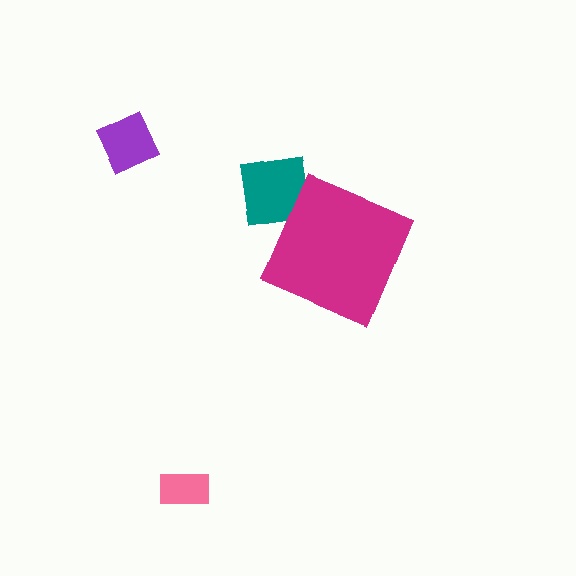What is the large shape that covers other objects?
A magenta diamond.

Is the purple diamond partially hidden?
No, the purple diamond is fully visible.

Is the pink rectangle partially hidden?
No, the pink rectangle is fully visible.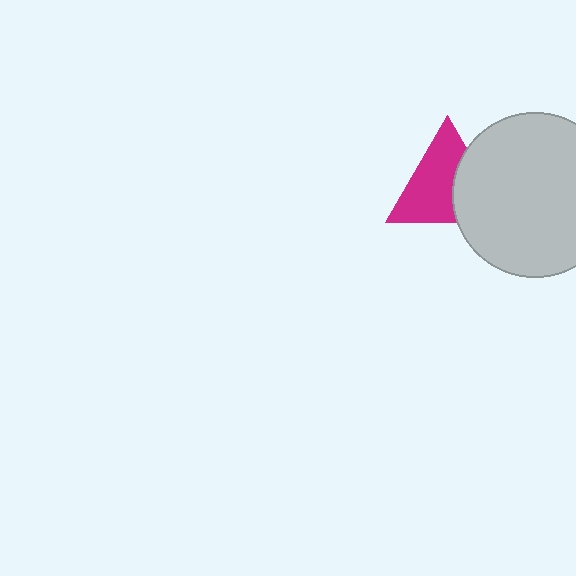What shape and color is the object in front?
The object in front is a light gray circle.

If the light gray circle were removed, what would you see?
You would see the complete magenta triangle.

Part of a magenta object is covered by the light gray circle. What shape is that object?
It is a triangle.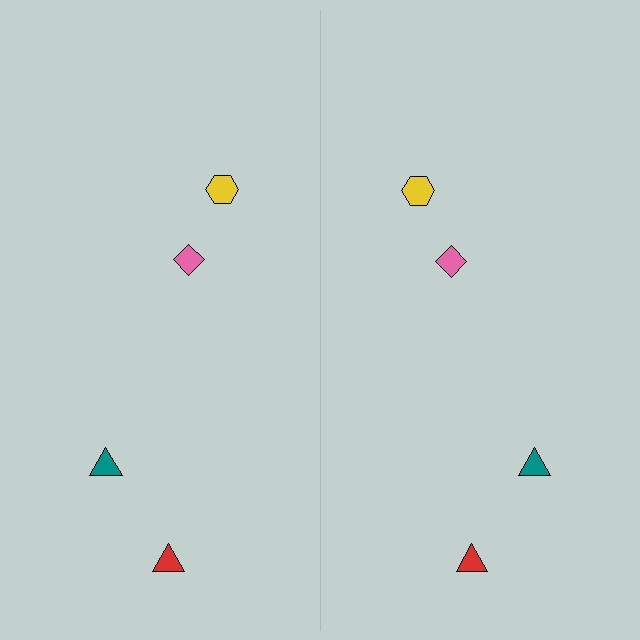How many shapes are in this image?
There are 8 shapes in this image.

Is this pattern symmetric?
Yes, this pattern has bilateral (reflection) symmetry.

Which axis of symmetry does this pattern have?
The pattern has a vertical axis of symmetry running through the center of the image.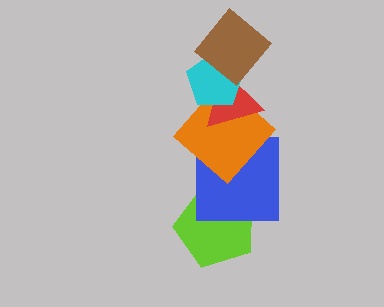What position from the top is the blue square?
The blue square is 5th from the top.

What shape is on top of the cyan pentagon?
The brown diamond is on top of the cyan pentagon.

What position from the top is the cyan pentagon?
The cyan pentagon is 2nd from the top.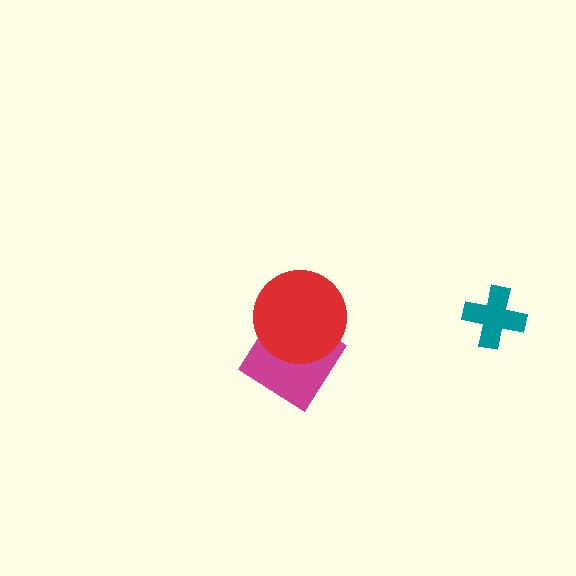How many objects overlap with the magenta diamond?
1 object overlaps with the magenta diamond.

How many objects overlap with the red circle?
1 object overlaps with the red circle.